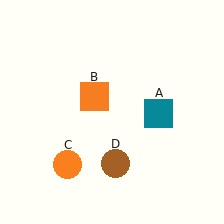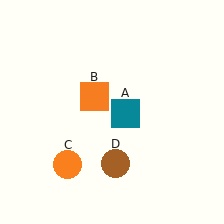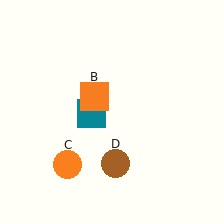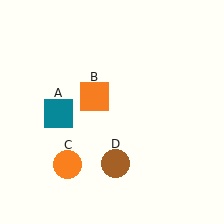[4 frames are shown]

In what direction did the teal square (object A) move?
The teal square (object A) moved left.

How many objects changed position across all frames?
1 object changed position: teal square (object A).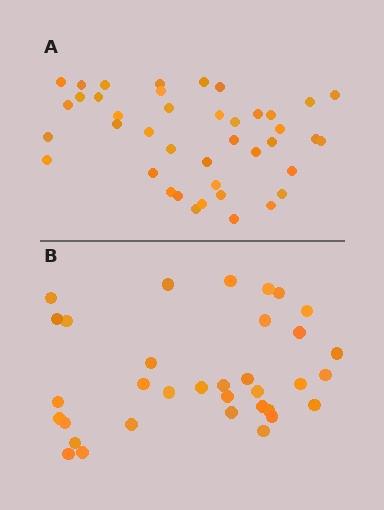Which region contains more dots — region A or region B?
Region A (the top region) has more dots.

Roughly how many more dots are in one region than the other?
Region A has roughly 8 or so more dots than region B.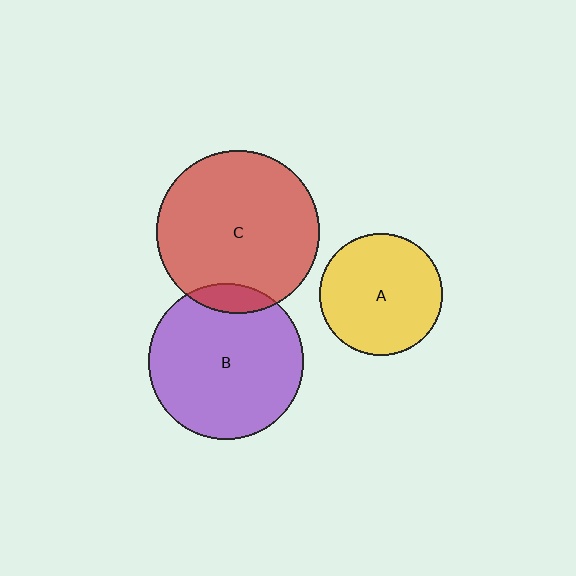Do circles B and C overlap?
Yes.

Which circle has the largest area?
Circle C (red).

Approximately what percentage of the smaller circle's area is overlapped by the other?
Approximately 10%.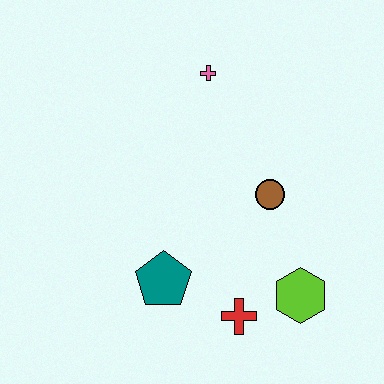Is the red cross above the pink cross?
No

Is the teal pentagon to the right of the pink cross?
No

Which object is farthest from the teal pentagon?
The pink cross is farthest from the teal pentagon.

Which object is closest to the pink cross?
The brown circle is closest to the pink cross.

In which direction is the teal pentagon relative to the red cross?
The teal pentagon is to the left of the red cross.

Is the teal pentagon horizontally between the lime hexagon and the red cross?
No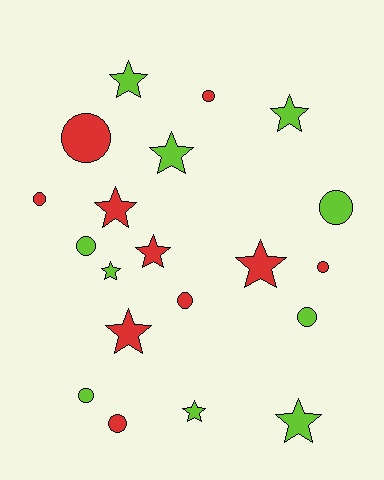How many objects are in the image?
There are 20 objects.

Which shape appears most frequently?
Circle, with 10 objects.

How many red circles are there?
There are 6 red circles.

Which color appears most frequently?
Red, with 10 objects.